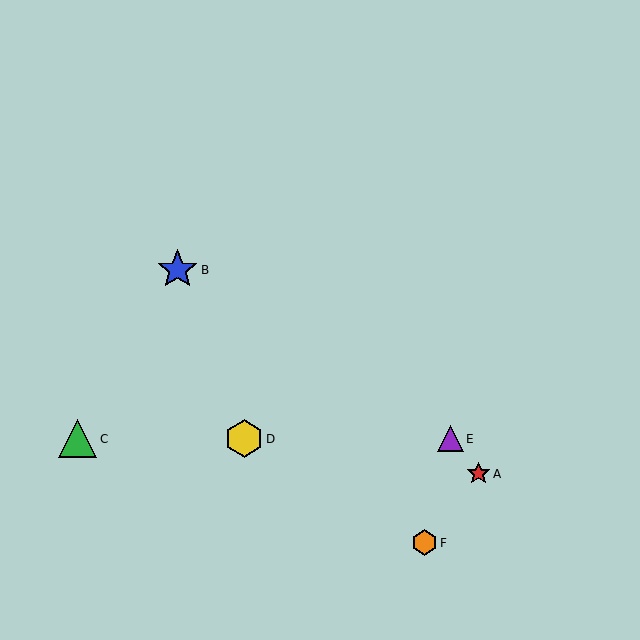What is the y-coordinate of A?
Object A is at y≈474.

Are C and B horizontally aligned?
No, C is at y≈439 and B is at y≈270.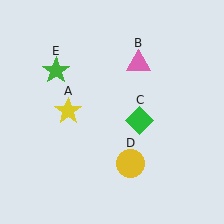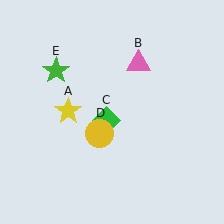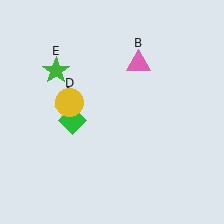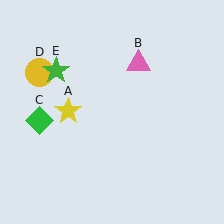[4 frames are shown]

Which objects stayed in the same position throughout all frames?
Yellow star (object A) and pink triangle (object B) and green star (object E) remained stationary.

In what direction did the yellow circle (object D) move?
The yellow circle (object D) moved up and to the left.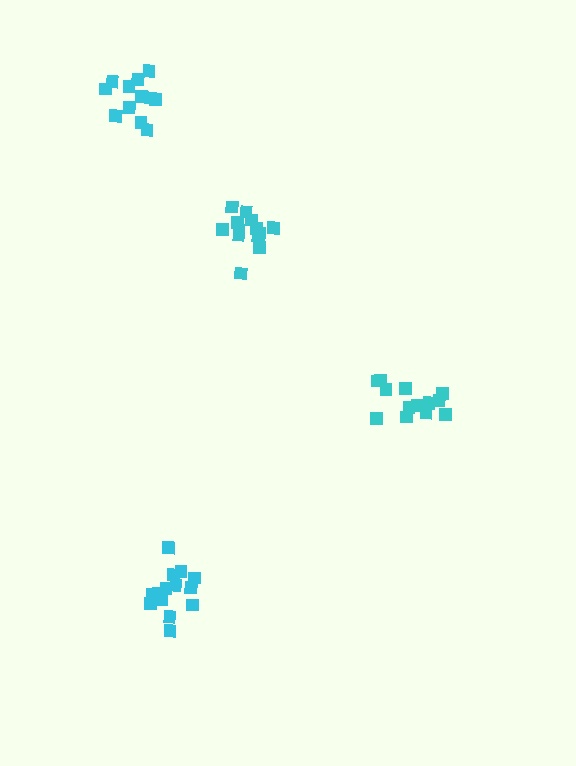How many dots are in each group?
Group 1: 14 dots, Group 2: 12 dots, Group 3: 14 dots, Group 4: 13 dots (53 total).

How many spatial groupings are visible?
There are 4 spatial groupings.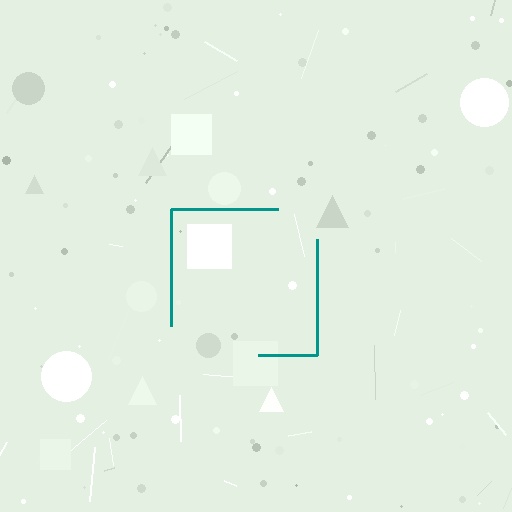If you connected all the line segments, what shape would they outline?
They would outline a square.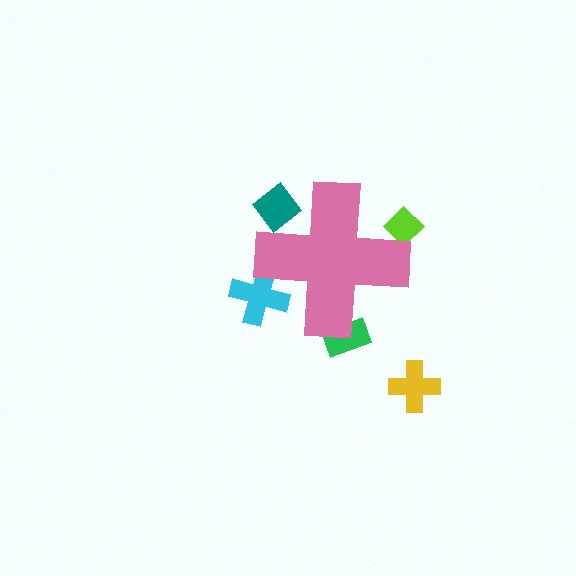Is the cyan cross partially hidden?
Yes, the cyan cross is partially hidden behind the pink cross.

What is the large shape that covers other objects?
A pink cross.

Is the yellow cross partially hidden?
No, the yellow cross is fully visible.